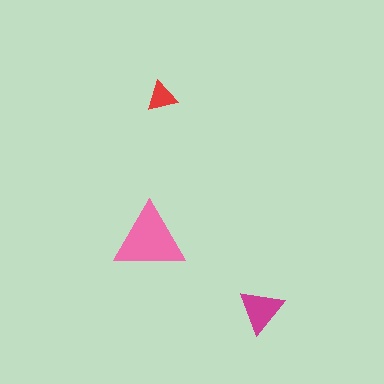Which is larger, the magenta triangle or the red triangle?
The magenta one.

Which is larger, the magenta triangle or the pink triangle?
The pink one.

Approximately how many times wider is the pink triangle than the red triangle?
About 2.5 times wider.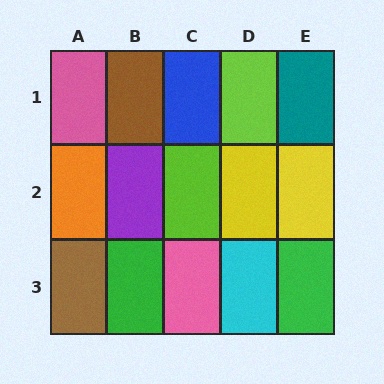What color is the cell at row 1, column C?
Blue.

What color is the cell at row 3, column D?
Cyan.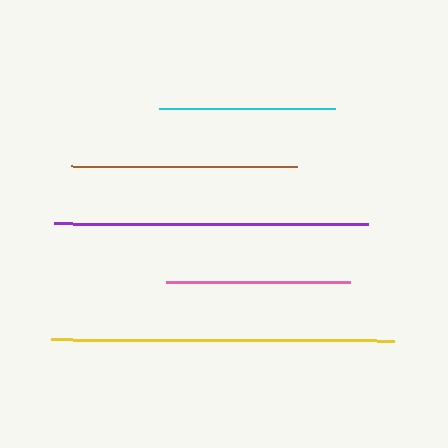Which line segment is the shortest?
The cyan line is the shortest at approximately 176 pixels.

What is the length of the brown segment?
The brown segment is approximately 225 pixels long.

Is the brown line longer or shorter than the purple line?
The purple line is longer than the brown line.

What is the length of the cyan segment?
The cyan segment is approximately 176 pixels long.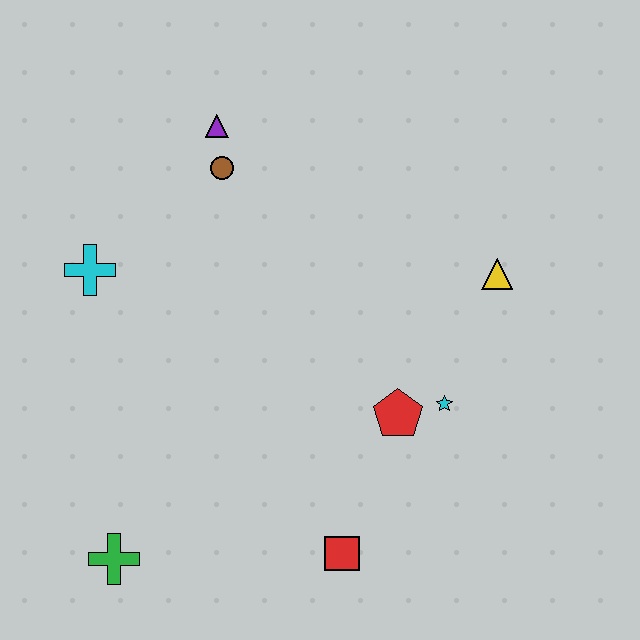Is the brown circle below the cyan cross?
No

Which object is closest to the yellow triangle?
The cyan star is closest to the yellow triangle.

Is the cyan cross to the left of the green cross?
Yes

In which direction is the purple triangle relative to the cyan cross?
The purple triangle is above the cyan cross.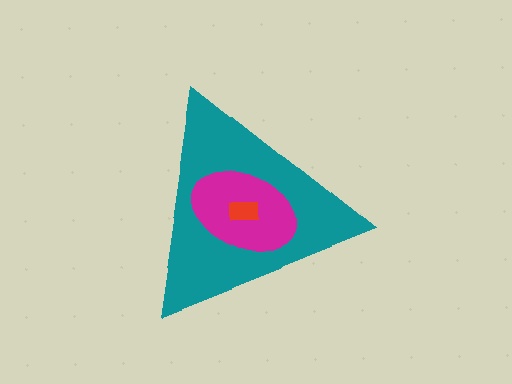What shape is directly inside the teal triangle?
The magenta ellipse.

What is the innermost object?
The red rectangle.